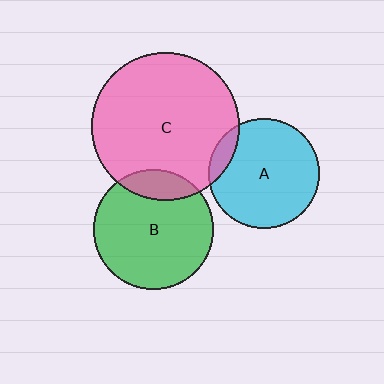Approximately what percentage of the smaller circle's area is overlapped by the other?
Approximately 10%.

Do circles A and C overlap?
Yes.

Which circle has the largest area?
Circle C (pink).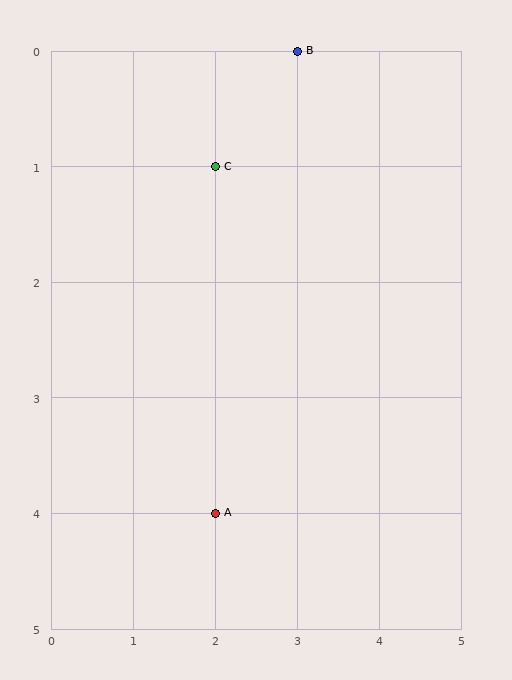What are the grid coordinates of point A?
Point A is at grid coordinates (2, 4).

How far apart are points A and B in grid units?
Points A and B are 1 column and 4 rows apart (about 4.1 grid units diagonally).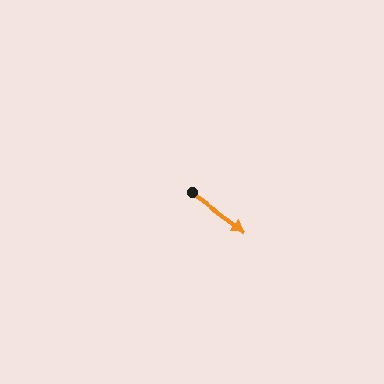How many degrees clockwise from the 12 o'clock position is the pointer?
Approximately 126 degrees.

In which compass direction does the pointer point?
Southeast.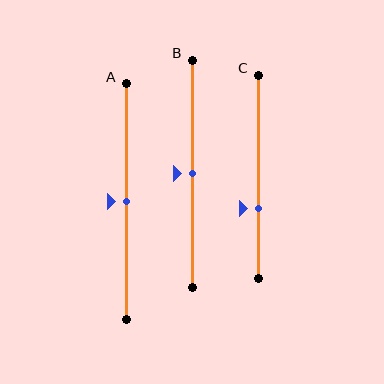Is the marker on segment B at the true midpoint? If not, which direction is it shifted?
Yes, the marker on segment B is at the true midpoint.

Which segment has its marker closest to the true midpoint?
Segment A has its marker closest to the true midpoint.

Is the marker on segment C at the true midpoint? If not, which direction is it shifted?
No, the marker on segment C is shifted downward by about 16% of the segment length.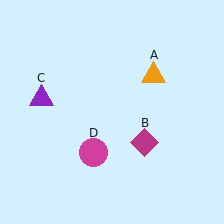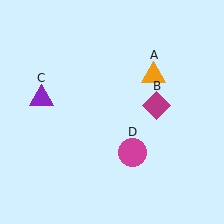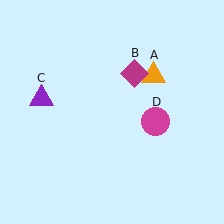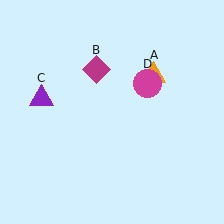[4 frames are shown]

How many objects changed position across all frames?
2 objects changed position: magenta diamond (object B), magenta circle (object D).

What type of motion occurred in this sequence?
The magenta diamond (object B), magenta circle (object D) rotated counterclockwise around the center of the scene.